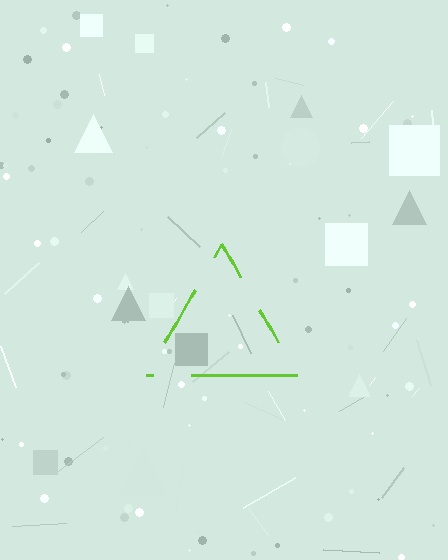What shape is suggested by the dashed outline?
The dashed outline suggests a triangle.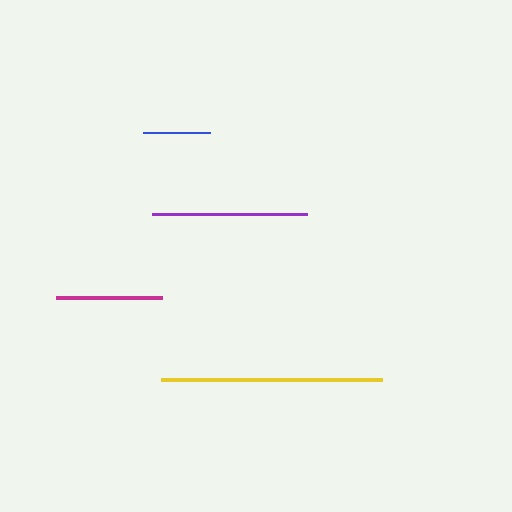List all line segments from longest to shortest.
From longest to shortest: yellow, purple, magenta, blue.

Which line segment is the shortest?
The blue line is the shortest at approximately 67 pixels.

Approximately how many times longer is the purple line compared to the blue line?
The purple line is approximately 2.3 times the length of the blue line.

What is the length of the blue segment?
The blue segment is approximately 67 pixels long.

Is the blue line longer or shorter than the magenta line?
The magenta line is longer than the blue line.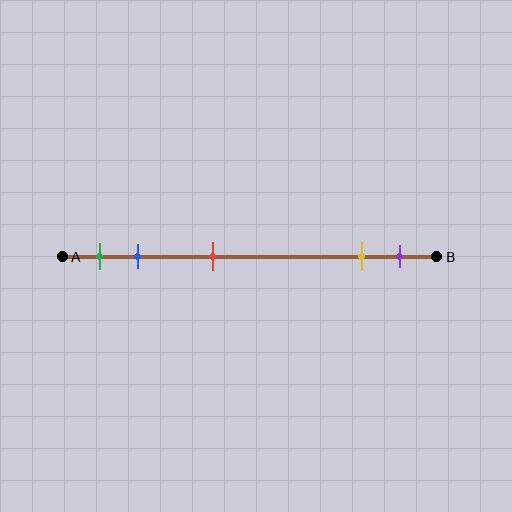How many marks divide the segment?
There are 5 marks dividing the segment.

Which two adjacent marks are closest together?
The yellow and purple marks are the closest adjacent pair.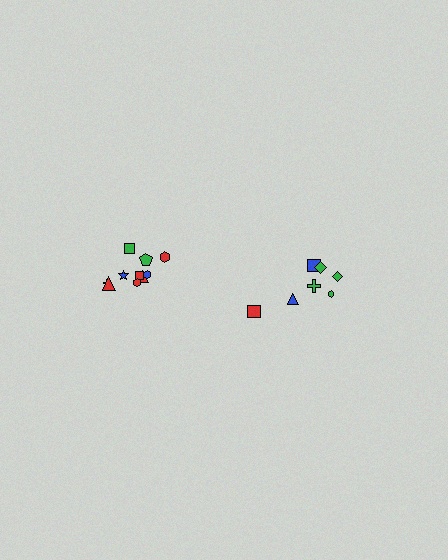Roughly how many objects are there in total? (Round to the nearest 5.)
Roughly 15 objects in total.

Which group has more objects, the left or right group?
The left group.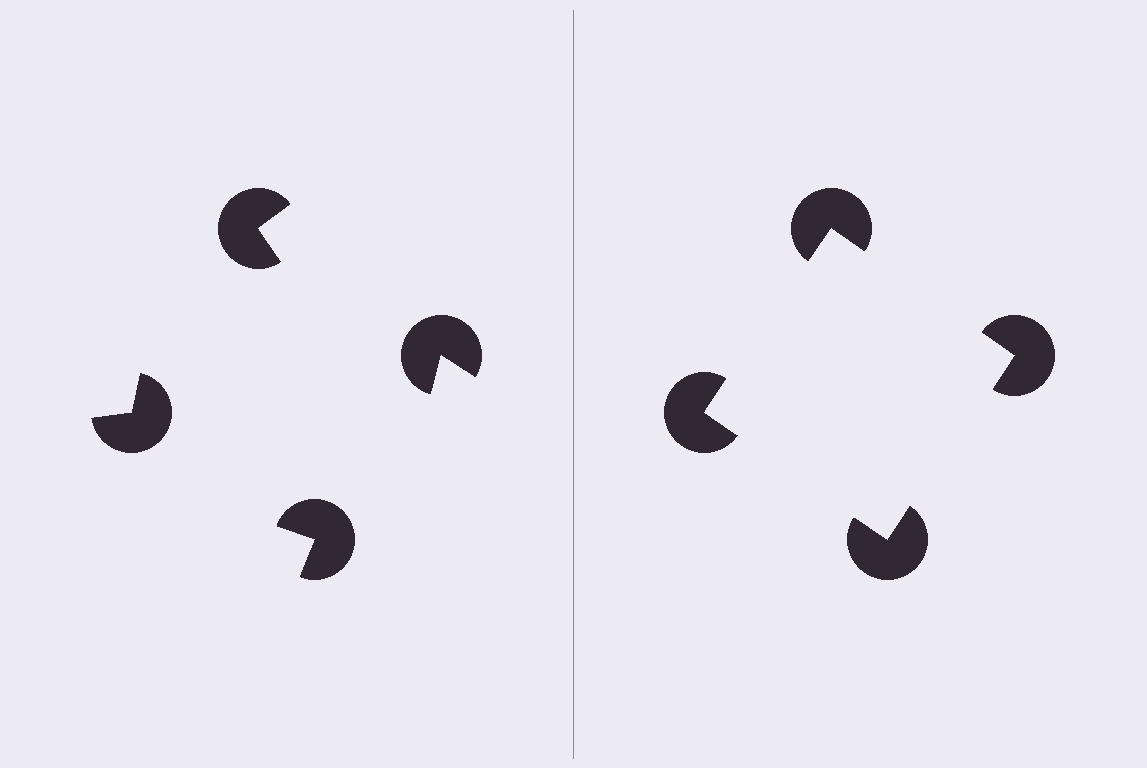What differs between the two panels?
The pac-man discs are positioned identically on both sides; only the wedge orientations differ. On the right they align to a square; on the left they are misaligned.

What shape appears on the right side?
An illusory square.